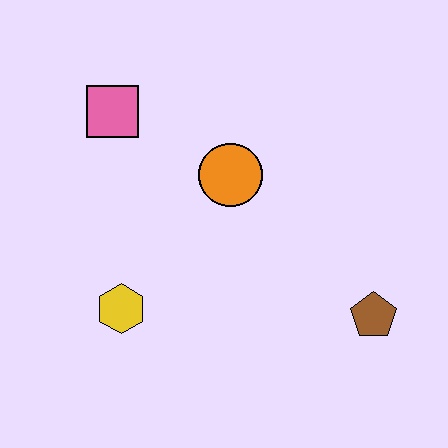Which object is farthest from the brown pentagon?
The pink square is farthest from the brown pentagon.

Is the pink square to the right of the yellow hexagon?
No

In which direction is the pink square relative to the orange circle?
The pink square is to the left of the orange circle.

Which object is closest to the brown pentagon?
The orange circle is closest to the brown pentagon.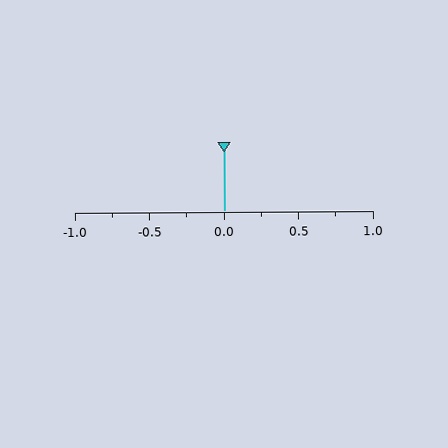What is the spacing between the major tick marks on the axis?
The major ticks are spaced 0.5 apart.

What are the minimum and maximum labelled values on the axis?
The axis runs from -1.0 to 1.0.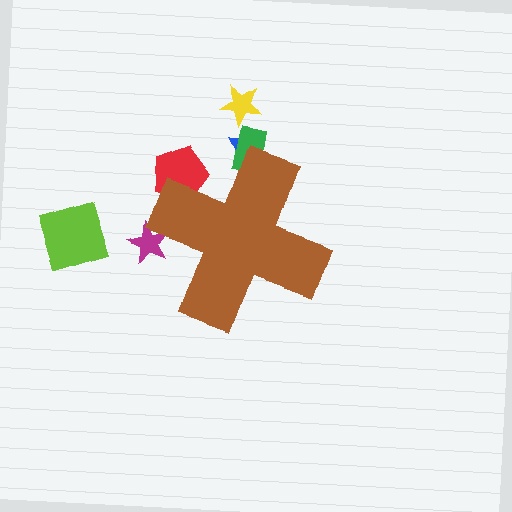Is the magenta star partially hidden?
Yes, the magenta star is partially hidden behind the brown cross.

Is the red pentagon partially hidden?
Yes, the red pentagon is partially hidden behind the brown cross.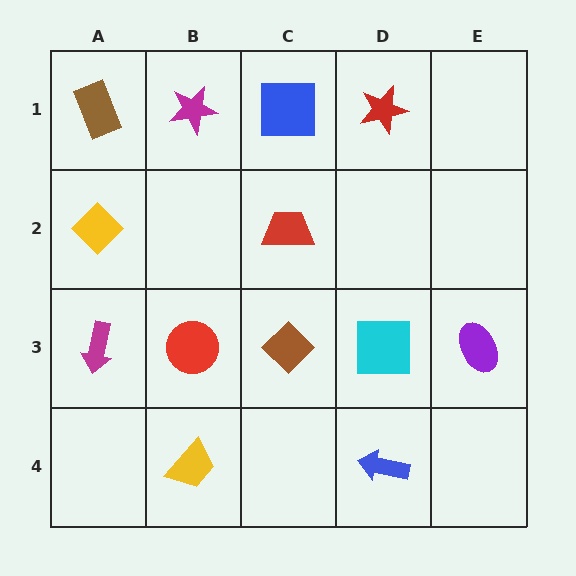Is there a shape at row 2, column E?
No, that cell is empty.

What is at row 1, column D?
A red star.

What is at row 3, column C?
A brown diamond.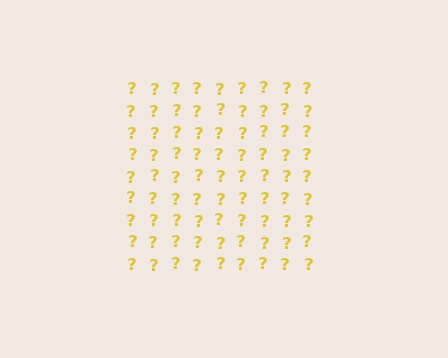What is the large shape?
The large shape is a square.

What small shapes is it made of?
It is made of small question marks.